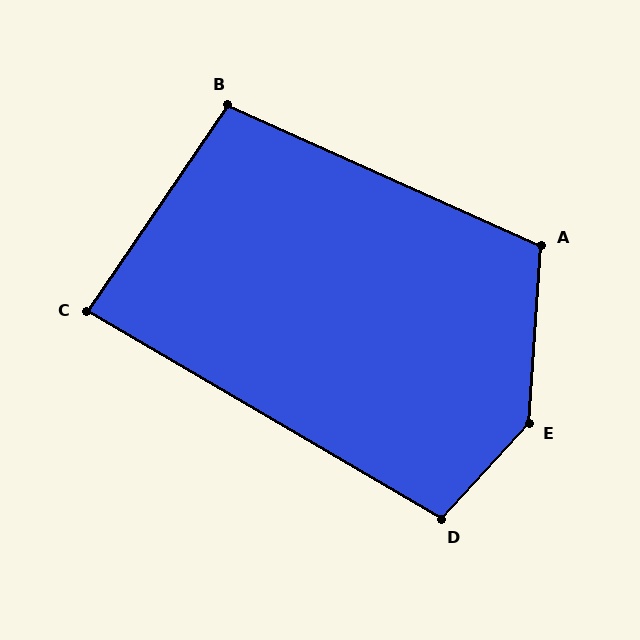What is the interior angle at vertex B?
Approximately 100 degrees (obtuse).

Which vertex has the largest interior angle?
E, at approximately 141 degrees.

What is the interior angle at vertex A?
Approximately 110 degrees (obtuse).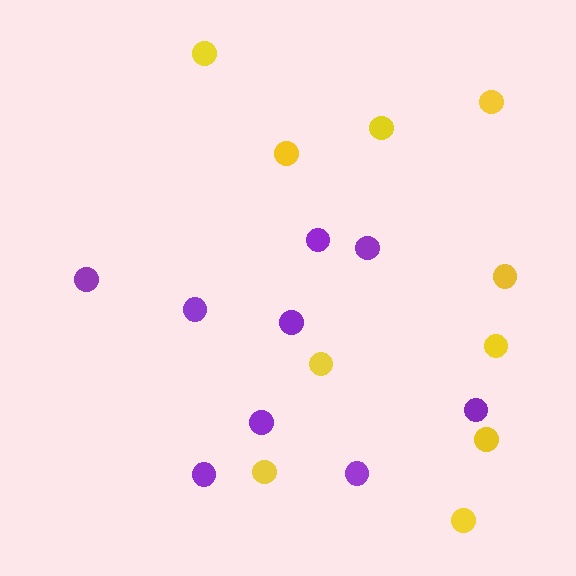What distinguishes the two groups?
There are 2 groups: one group of yellow circles (10) and one group of purple circles (9).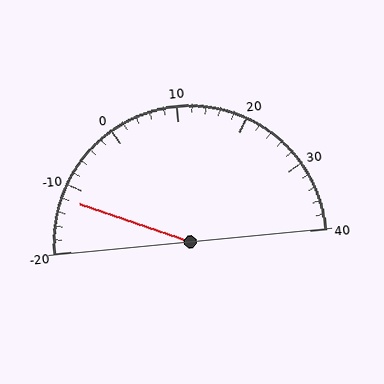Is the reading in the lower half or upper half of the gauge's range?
The reading is in the lower half of the range (-20 to 40).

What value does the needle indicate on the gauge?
The needle indicates approximately -12.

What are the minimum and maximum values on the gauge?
The gauge ranges from -20 to 40.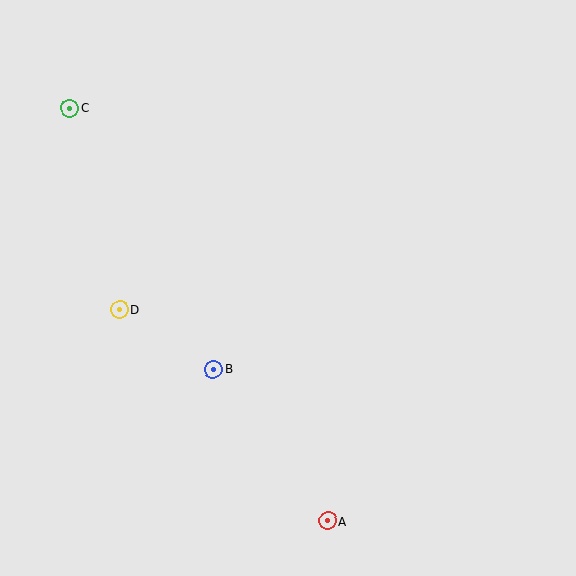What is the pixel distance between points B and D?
The distance between B and D is 111 pixels.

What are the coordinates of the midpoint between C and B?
The midpoint between C and B is at (141, 238).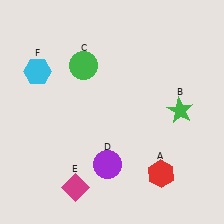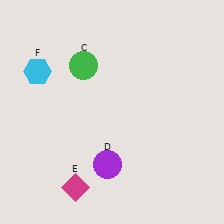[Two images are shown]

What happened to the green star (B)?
The green star (B) was removed in Image 2. It was in the top-right area of Image 1.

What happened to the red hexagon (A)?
The red hexagon (A) was removed in Image 2. It was in the bottom-right area of Image 1.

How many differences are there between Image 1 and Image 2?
There are 2 differences between the two images.